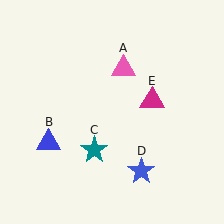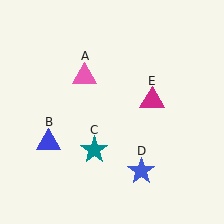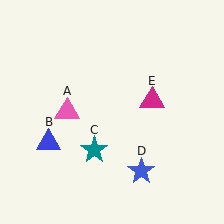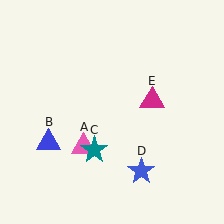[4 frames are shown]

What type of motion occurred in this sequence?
The pink triangle (object A) rotated counterclockwise around the center of the scene.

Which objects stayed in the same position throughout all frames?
Blue triangle (object B) and teal star (object C) and blue star (object D) and magenta triangle (object E) remained stationary.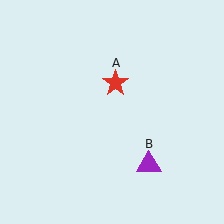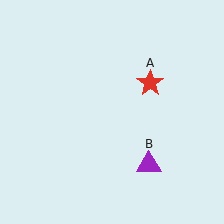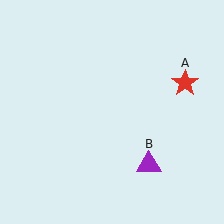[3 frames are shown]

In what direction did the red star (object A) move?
The red star (object A) moved right.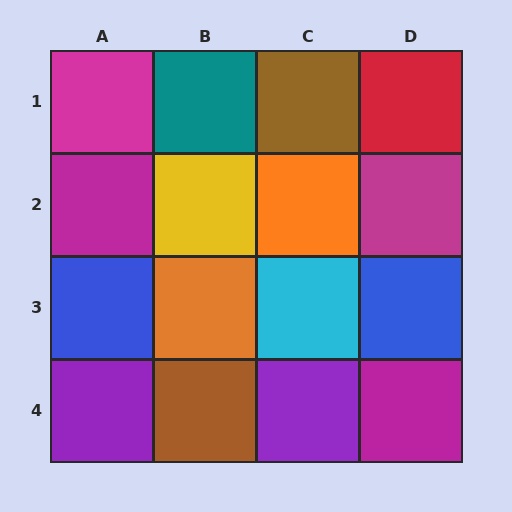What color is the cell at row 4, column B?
Brown.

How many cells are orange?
2 cells are orange.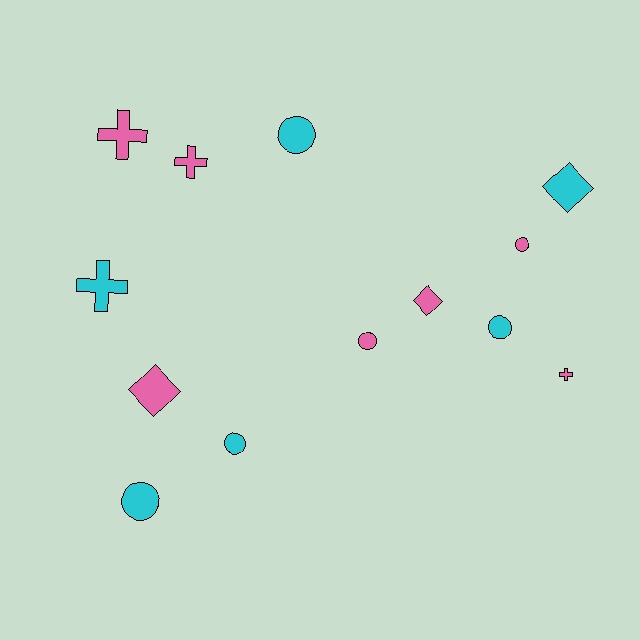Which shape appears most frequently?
Circle, with 6 objects.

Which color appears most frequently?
Pink, with 7 objects.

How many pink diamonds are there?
There are 2 pink diamonds.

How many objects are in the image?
There are 13 objects.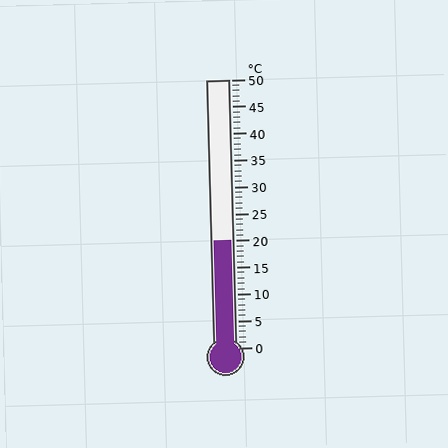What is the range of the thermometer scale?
The thermometer scale ranges from 0°C to 50°C.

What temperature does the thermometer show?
The thermometer shows approximately 20°C.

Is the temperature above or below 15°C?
The temperature is above 15°C.